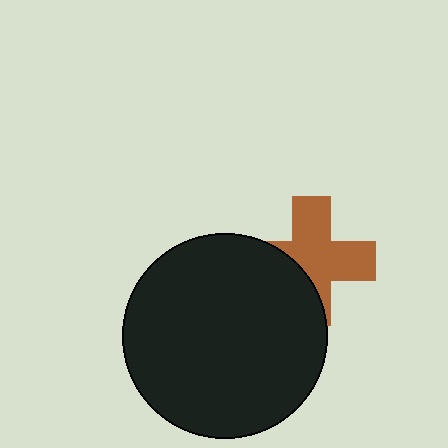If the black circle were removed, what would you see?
You would see the complete brown cross.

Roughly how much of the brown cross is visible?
About half of it is visible (roughly 64%).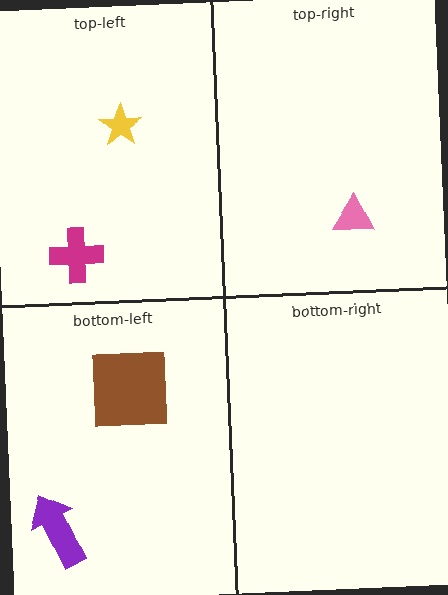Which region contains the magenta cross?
The top-left region.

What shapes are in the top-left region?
The magenta cross, the yellow star.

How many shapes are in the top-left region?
2.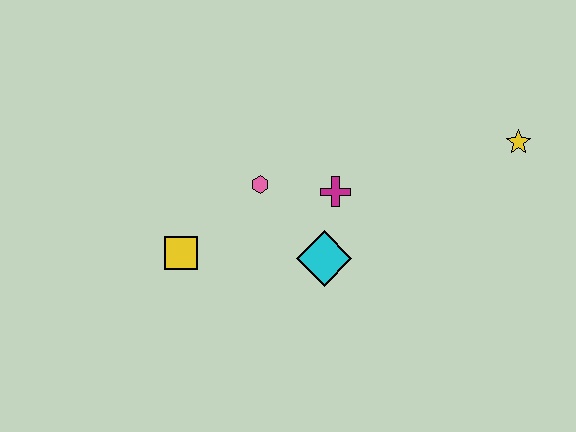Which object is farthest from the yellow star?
The yellow square is farthest from the yellow star.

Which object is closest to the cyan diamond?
The magenta cross is closest to the cyan diamond.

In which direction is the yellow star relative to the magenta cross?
The yellow star is to the right of the magenta cross.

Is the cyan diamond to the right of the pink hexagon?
Yes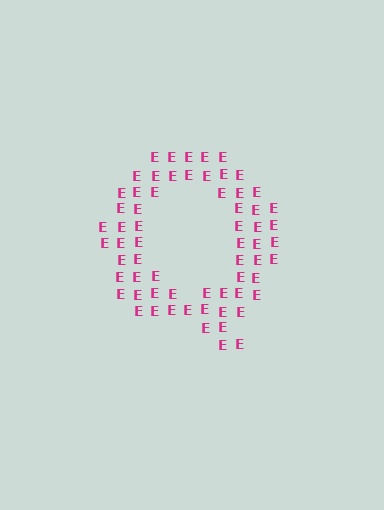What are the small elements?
The small elements are letter E's.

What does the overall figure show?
The overall figure shows the letter Q.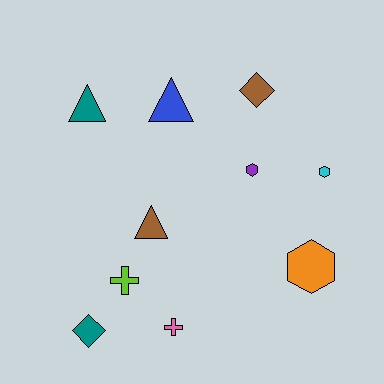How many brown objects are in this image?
There are 2 brown objects.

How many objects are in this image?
There are 10 objects.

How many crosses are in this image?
There are 2 crosses.